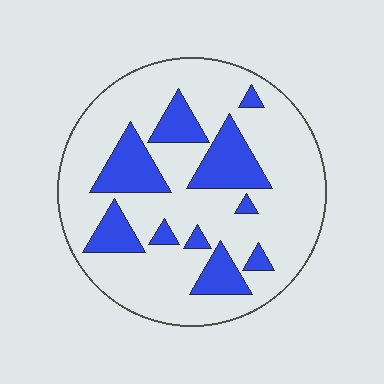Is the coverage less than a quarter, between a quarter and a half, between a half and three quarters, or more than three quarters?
Less than a quarter.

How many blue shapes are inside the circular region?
10.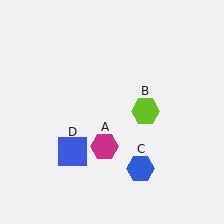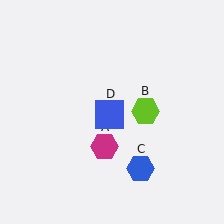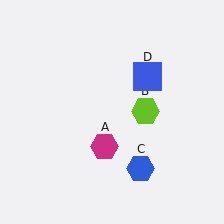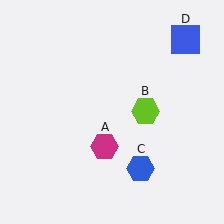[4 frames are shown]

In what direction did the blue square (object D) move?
The blue square (object D) moved up and to the right.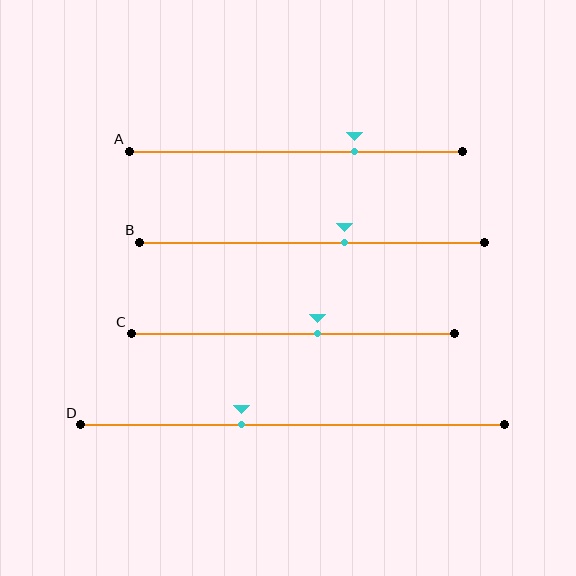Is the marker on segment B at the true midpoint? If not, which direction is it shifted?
No, the marker on segment B is shifted to the right by about 9% of the segment length.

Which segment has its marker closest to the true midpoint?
Segment C has its marker closest to the true midpoint.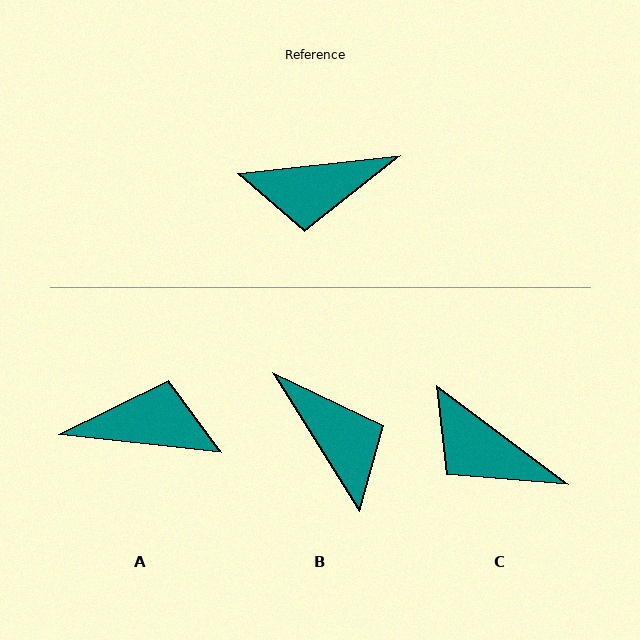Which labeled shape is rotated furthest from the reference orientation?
A, about 168 degrees away.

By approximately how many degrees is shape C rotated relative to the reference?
Approximately 43 degrees clockwise.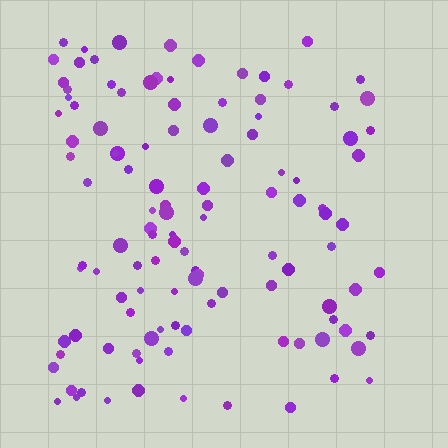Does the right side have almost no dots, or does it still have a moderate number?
Still a moderate number, just noticeably fewer than the left.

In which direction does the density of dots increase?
From right to left, with the left side densest.